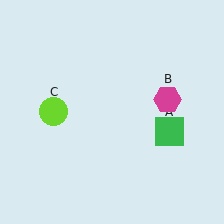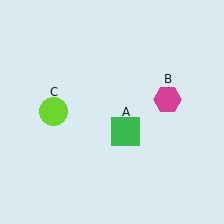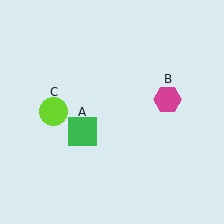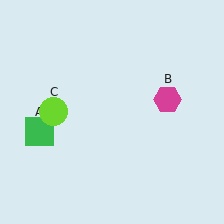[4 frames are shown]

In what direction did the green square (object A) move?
The green square (object A) moved left.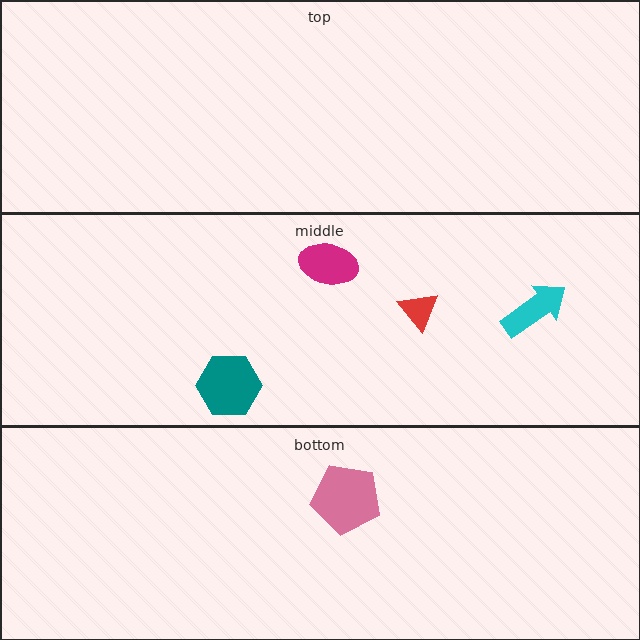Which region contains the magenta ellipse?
The middle region.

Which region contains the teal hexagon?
The middle region.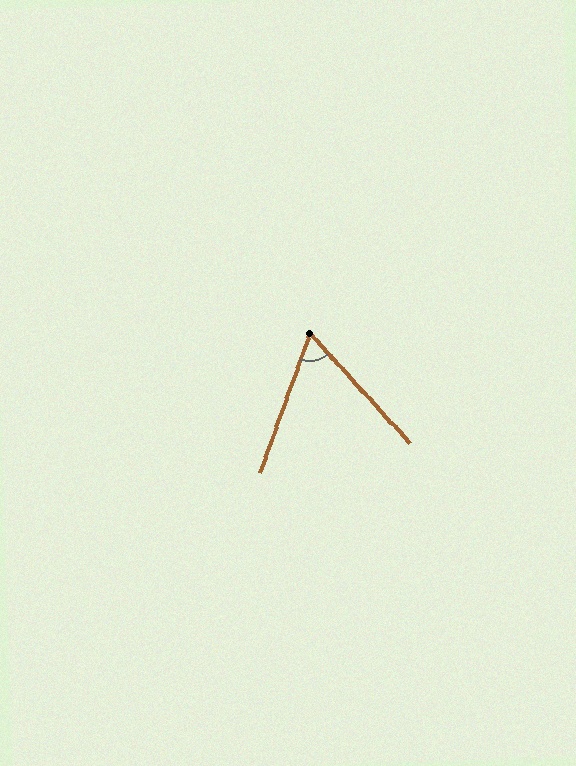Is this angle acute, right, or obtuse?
It is acute.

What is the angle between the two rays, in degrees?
Approximately 62 degrees.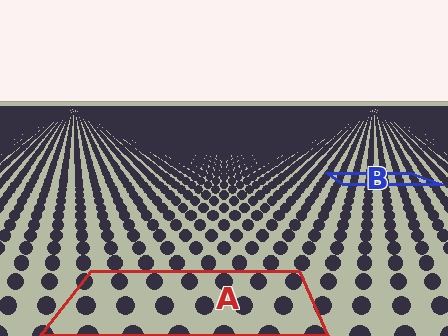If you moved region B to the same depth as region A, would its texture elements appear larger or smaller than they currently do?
They would appear larger. At a closer depth, the same texture elements are projected at a bigger on-screen size.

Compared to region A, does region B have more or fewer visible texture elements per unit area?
Region B has more texture elements per unit area — they are packed more densely because it is farther away.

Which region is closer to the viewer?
Region A is closer. The texture elements there are larger and more spread out.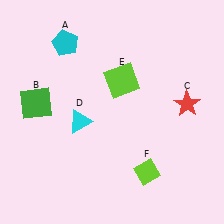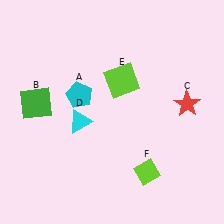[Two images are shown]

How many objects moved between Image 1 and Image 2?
1 object moved between the two images.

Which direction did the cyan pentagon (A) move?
The cyan pentagon (A) moved down.